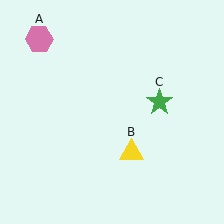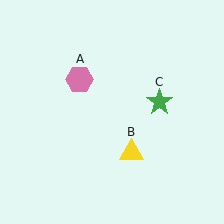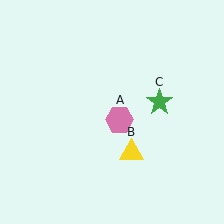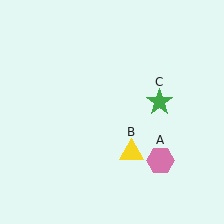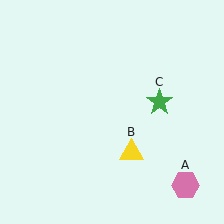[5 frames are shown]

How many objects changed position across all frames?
1 object changed position: pink hexagon (object A).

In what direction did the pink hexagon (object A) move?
The pink hexagon (object A) moved down and to the right.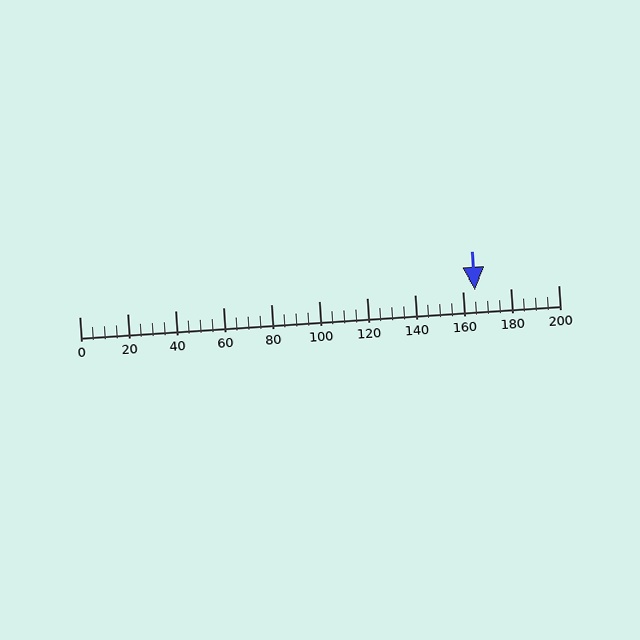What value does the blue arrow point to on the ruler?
The blue arrow points to approximately 165.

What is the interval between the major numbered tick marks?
The major tick marks are spaced 20 units apart.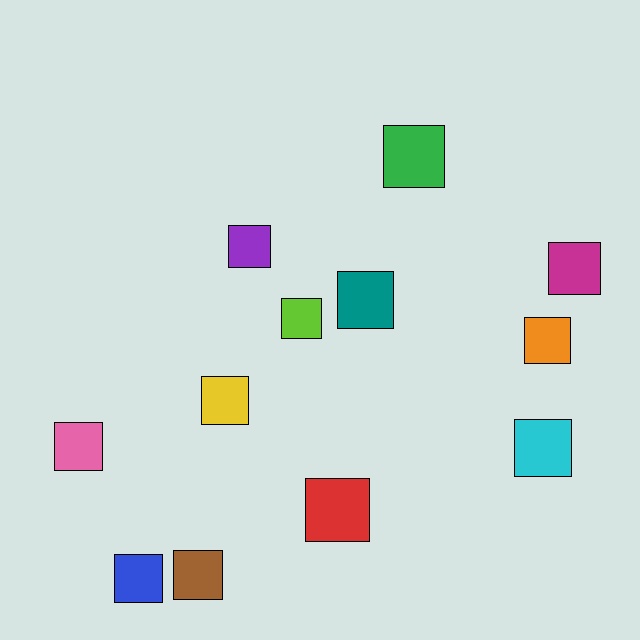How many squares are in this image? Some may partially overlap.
There are 12 squares.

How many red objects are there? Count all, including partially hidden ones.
There is 1 red object.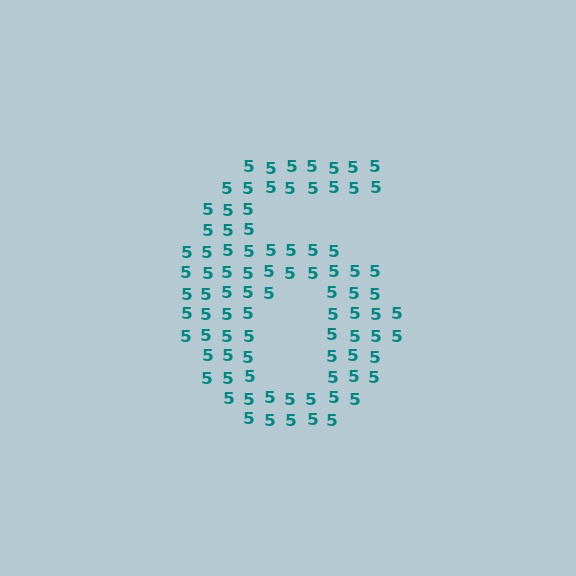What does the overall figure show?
The overall figure shows the digit 6.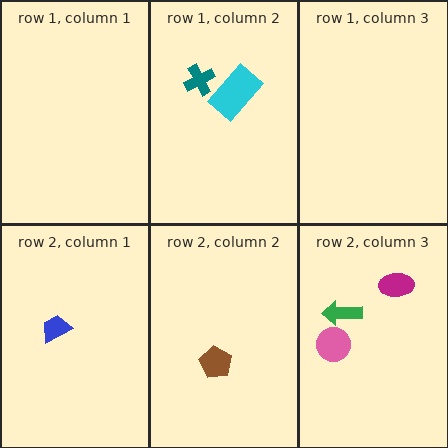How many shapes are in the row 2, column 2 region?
1.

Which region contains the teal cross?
The row 1, column 2 region.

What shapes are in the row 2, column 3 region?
The pink circle, the green arrow, the magenta ellipse.